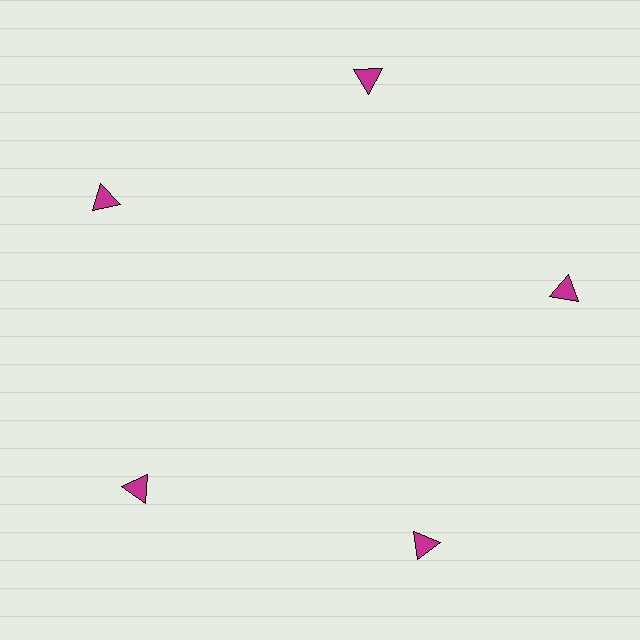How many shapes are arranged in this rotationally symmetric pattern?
There are 5 shapes, arranged in 5 groups of 1.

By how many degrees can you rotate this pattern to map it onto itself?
The pattern maps onto itself every 72 degrees of rotation.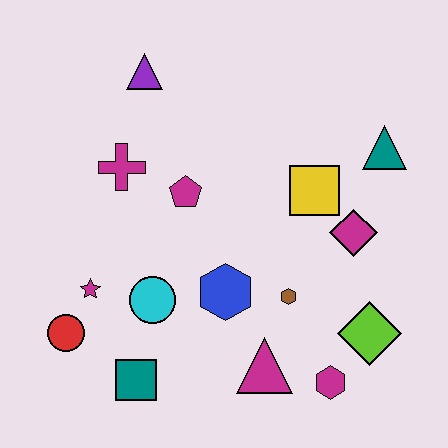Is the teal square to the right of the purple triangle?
No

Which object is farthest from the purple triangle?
The magenta hexagon is farthest from the purple triangle.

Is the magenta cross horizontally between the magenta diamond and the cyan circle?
No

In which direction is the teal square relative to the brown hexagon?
The teal square is to the left of the brown hexagon.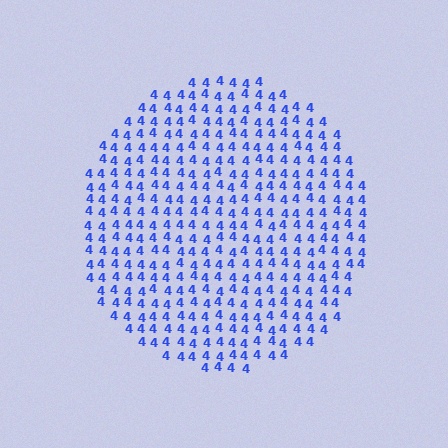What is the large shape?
The large shape is a circle.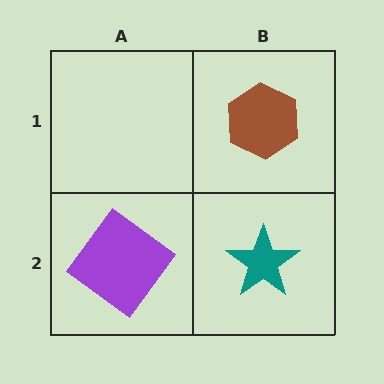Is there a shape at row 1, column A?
No, that cell is empty.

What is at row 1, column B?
A brown hexagon.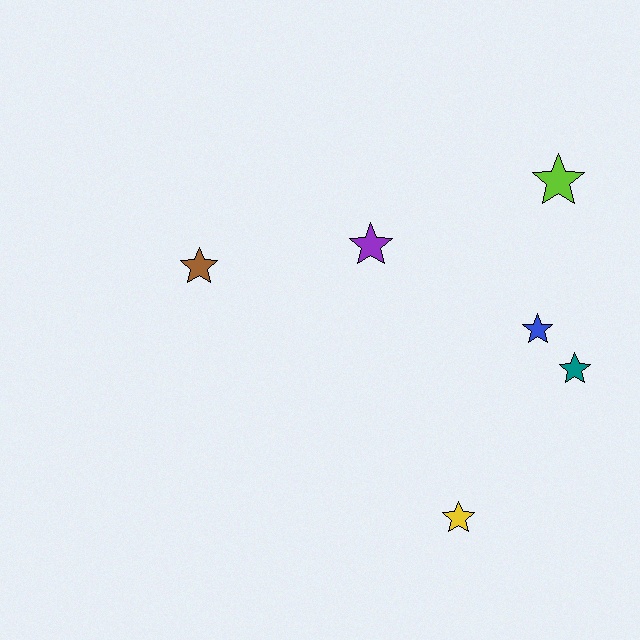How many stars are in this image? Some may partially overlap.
There are 6 stars.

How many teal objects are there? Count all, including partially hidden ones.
There is 1 teal object.